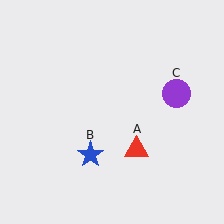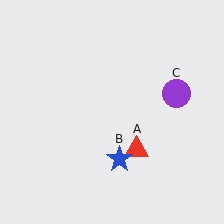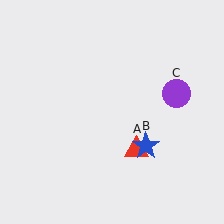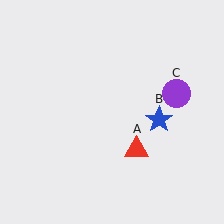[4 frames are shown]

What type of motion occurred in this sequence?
The blue star (object B) rotated counterclockwise around the center of the scene.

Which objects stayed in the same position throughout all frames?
Red triangle (object A) and purple circle (object C) remained stationary.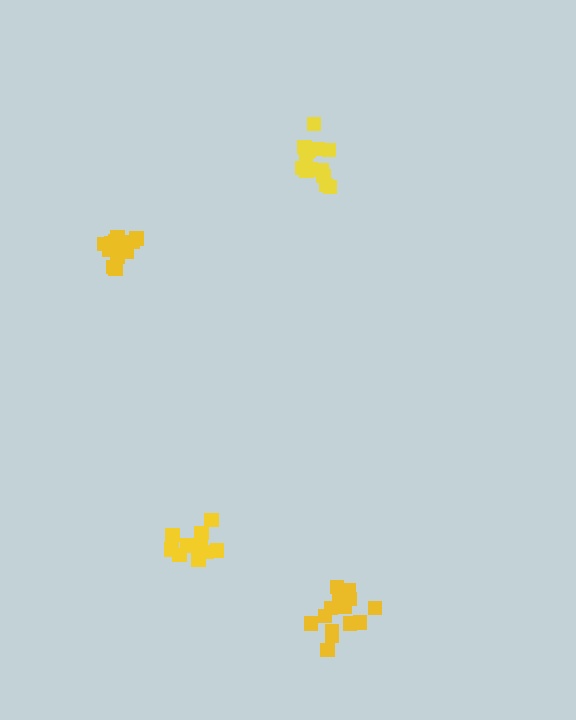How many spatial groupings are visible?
There are 4 spatial groupings.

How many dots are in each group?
Group 1: 13 dots, Group 2: 13 dots, Group 3: 15 dots, Group 4: 15 dots (56 total).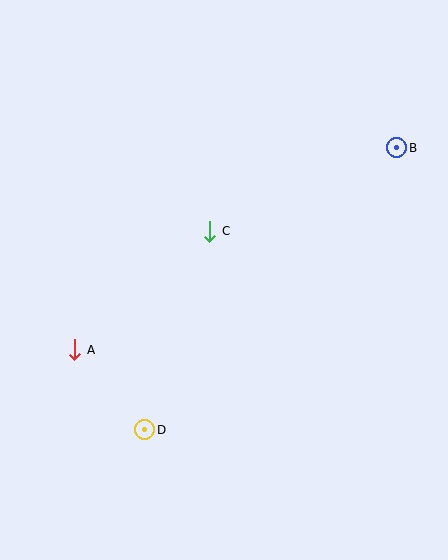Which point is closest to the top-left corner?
Point C is closest to the top-left corner.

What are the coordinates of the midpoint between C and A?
The midpoint between C and A is at (142, 291).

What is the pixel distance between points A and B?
The distance between A and B is 380 pixels.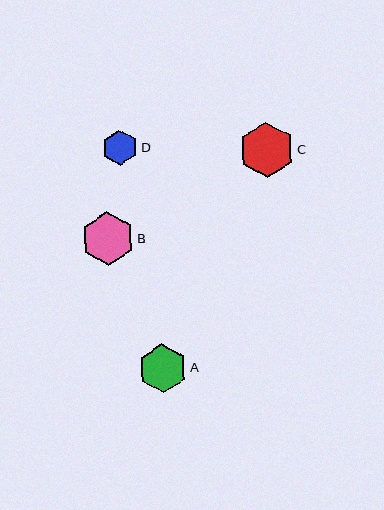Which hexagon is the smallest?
Hexagon D is the smallest with a size of approximately 35 pixels.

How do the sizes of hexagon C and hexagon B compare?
Hexagon C and hexagon B are approximately the same size.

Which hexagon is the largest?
Hexagon C is the largest with a size of approximately 55 pixels.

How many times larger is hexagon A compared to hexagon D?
Hexagon A is approximately 1.4 times the size of hexagon D.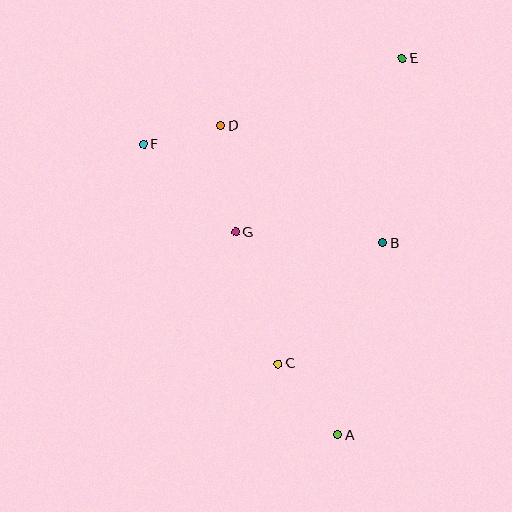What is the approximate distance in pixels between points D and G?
The distance between D and G is approximately 107 pixels.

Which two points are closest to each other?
Points D and F are closest to each other.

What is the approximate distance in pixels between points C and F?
The distance between C and F is approximately 257 pixels.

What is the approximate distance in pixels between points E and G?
The distance between E and G is approximately 241 pixels.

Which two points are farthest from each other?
Points A and E are farthest from each other.